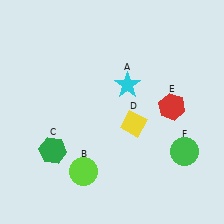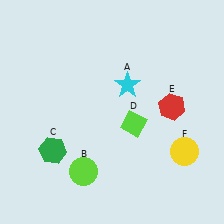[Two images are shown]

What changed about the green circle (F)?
In Image 1, F is green. In Image 2, it changed to yellow.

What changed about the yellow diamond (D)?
In Image 1, D is yellow. In Image 2, it changed to lime.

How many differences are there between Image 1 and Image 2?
There are 2 differences between the two images.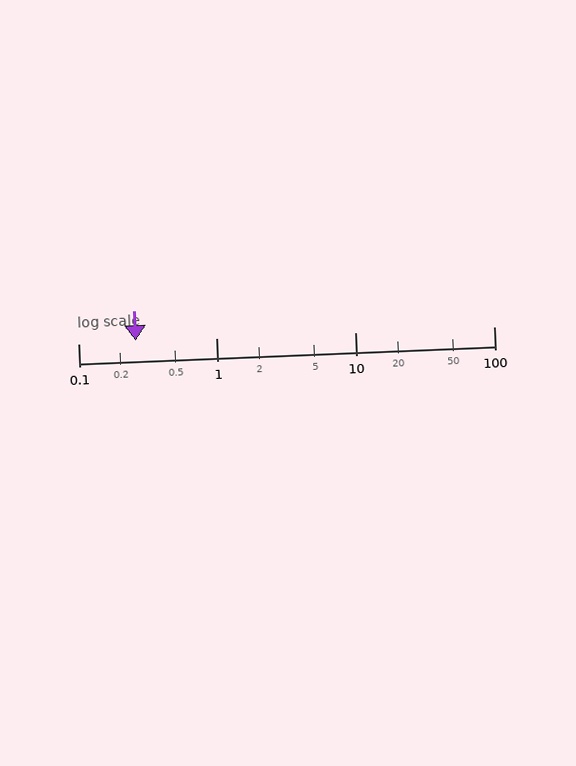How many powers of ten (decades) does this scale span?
The scale spans 3 decades, from 0.1 to 100.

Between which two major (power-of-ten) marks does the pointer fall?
The pointer is between 0.1 and 1.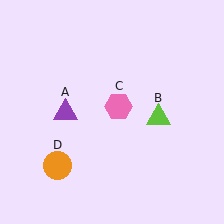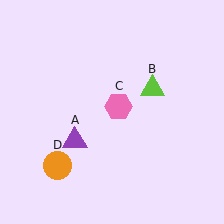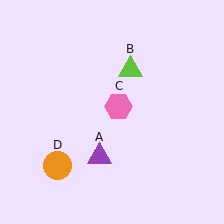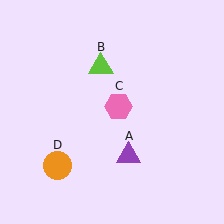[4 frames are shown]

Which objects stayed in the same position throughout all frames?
Pink hexagon (object C) and orange circle (object D) remained stationary.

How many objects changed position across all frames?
2 objects changed position: purple triangle (object A), lime triangle (object B).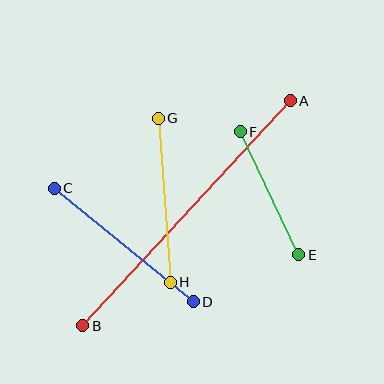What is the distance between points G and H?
The distance is approximately 165 pixels.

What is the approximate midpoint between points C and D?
The midpoint is at approximately (124, 245) pixels.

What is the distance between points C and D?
The distance is approximately 180 pixels.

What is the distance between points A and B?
The distance is approximately 306 pixels.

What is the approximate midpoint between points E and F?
The midpoint is at approximately (269, 193) pixels.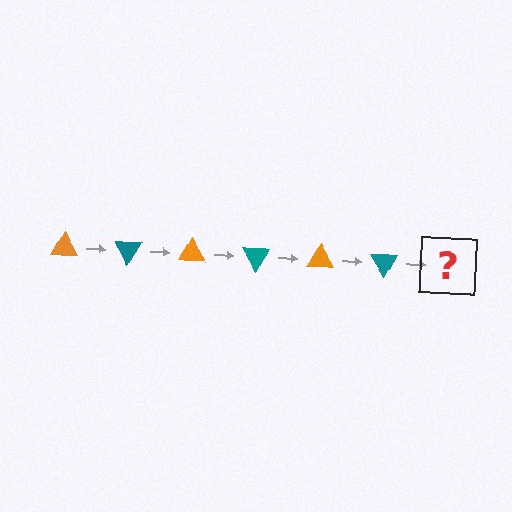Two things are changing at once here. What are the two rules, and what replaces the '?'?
The two rules are that it rotates 60 degrees each step and the color cycles through orange and teal. The '?' should be an orange triangle, rotated 360 degrees from the start.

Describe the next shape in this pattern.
It should be an orange triangle, rotated 360 degrees from the start.